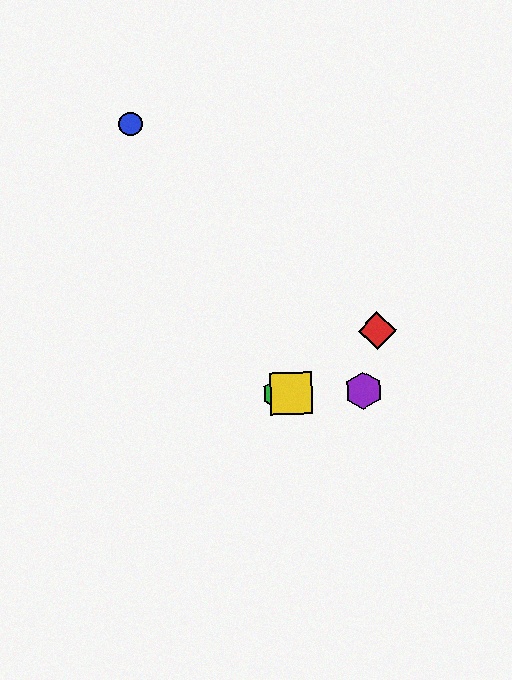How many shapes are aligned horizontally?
3 shapes (the green hexagon, the yellow square, the purple hexagon) are aligned horizontally.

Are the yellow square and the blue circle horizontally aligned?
No, the yellow square is at y≈393 and the blue circle is at y≈124.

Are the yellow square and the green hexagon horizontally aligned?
Yes, both are at y≈393.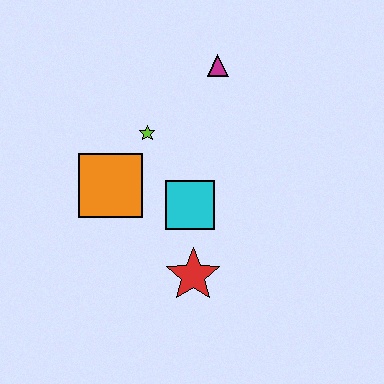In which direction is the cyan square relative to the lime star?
The cyan square is below the lime star.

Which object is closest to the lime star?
The orange square is closest to the lime star.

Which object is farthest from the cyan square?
The magenta triangle is farthest from the cyan square.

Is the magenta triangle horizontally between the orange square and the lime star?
No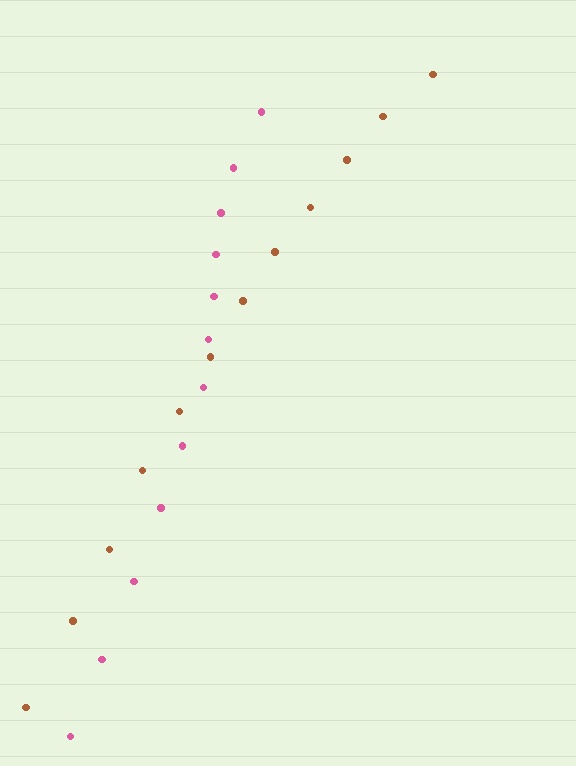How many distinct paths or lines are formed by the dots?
There are 2 distinct paths.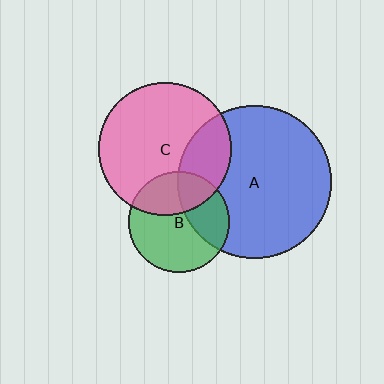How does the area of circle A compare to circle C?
Approximately 1.3 times.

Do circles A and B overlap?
Yes.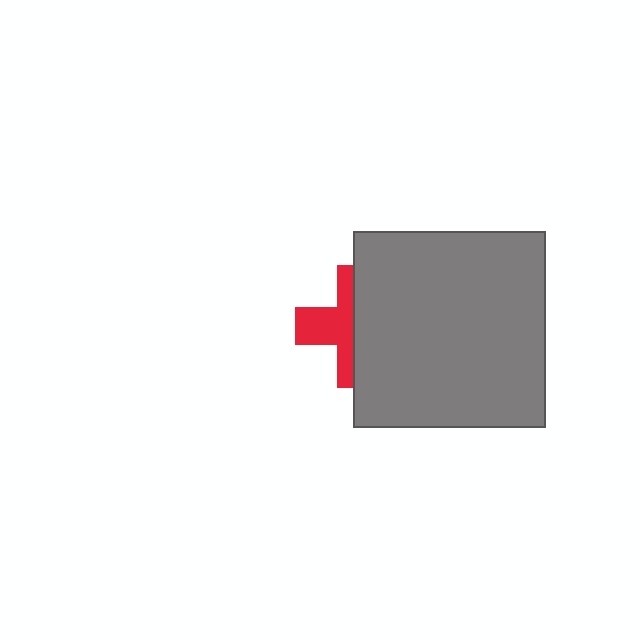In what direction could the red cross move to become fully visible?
The red cross could move left. That would shift it out from behind the gray rectangle entirely.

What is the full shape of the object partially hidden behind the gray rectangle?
The partially hidden object is a red cross.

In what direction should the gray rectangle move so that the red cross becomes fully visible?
The gray rectangle should move right. That is the shortest direction to clear the overlap and leave the red cross fully visible.